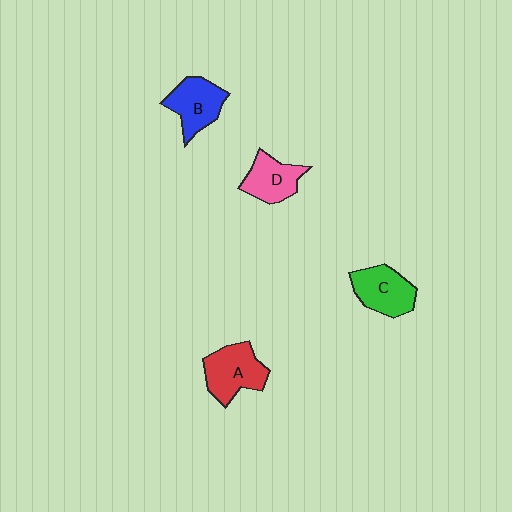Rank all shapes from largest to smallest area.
From largest to smallest: A (red), C (green), B (blue), D (pink).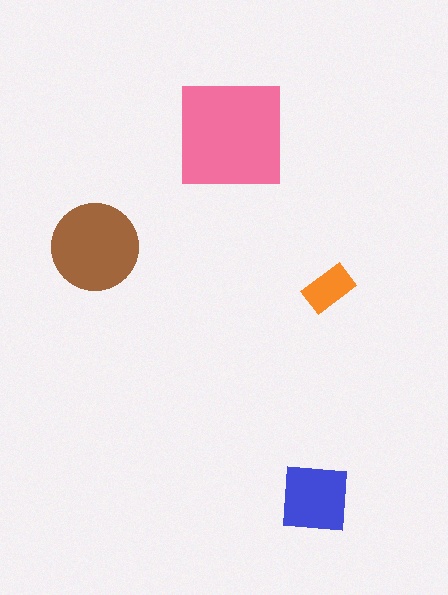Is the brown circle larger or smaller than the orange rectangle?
Larger.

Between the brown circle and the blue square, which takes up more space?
The brown circle.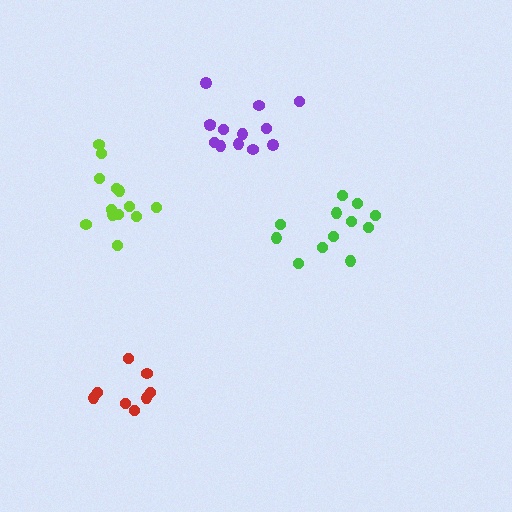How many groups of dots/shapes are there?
There are 4 groups.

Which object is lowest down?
The red cluster is bottommost.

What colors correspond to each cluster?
The clusters are colored: red, purple, lime, green.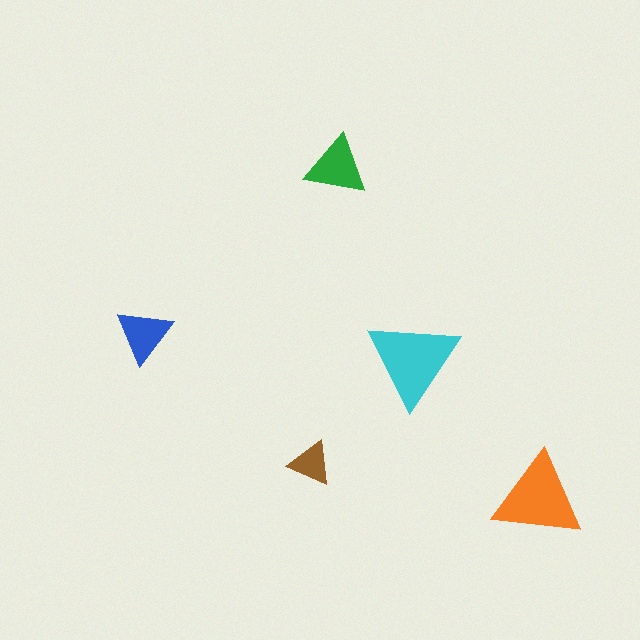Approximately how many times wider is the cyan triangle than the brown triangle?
About 2 times wider.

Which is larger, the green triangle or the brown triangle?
The green one.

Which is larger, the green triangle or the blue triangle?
The green one.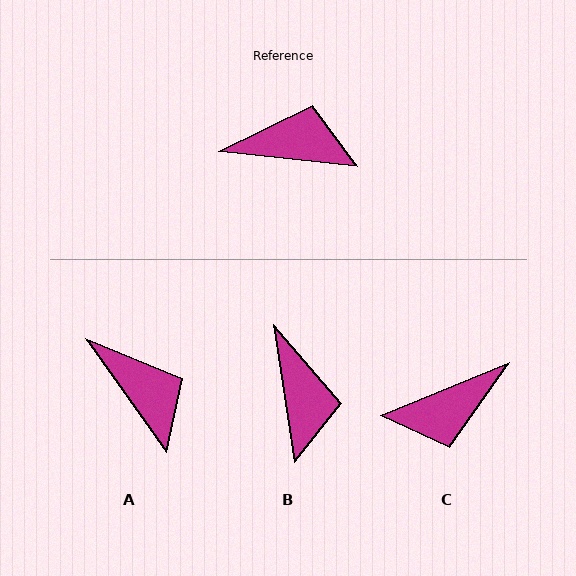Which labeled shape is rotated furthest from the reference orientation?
C, about 151 degrees away.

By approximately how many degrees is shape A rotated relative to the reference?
Approximately 49 degrees clockwise.